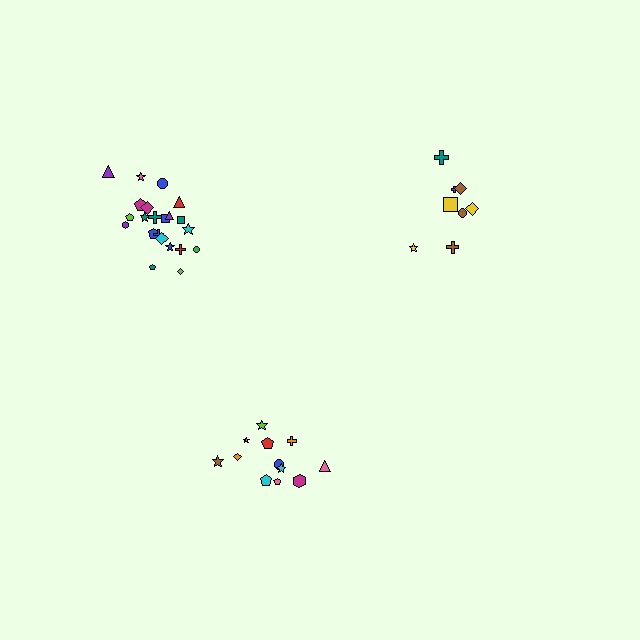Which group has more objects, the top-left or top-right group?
The top-left group.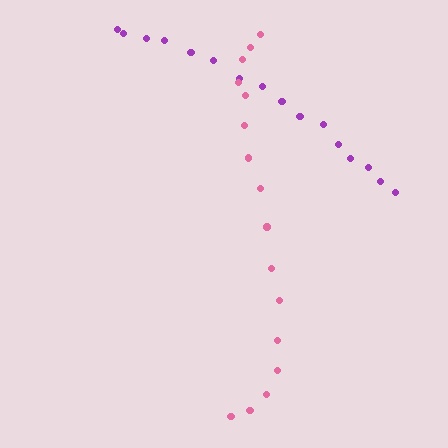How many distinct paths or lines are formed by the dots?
There are 2 distinct paths.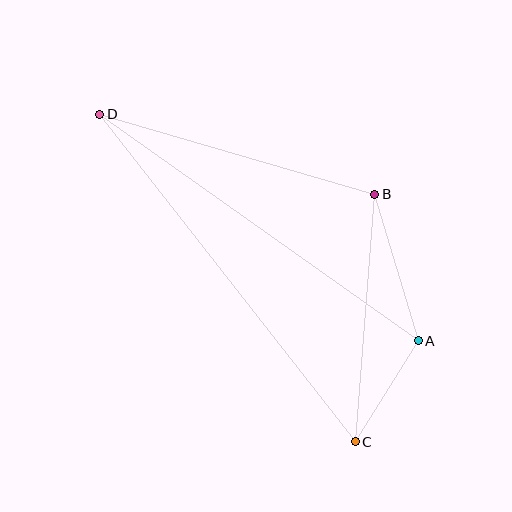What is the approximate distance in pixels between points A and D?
The distance between A and D is approximately 391 pixels.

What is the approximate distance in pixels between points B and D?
The distance between B and D is approximately 286 pixels.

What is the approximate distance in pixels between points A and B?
The distance between A and B is approximately 153 pixels.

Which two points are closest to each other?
Points A and C are closest to each other.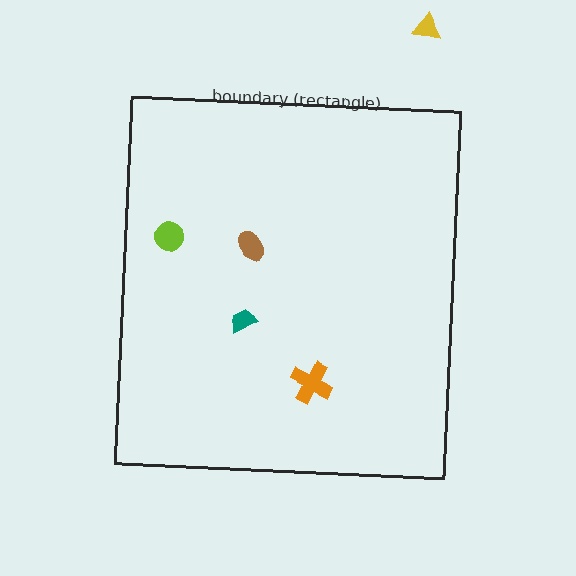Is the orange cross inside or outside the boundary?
Inside.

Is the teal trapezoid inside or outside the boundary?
Inside.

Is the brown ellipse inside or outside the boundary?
Inside.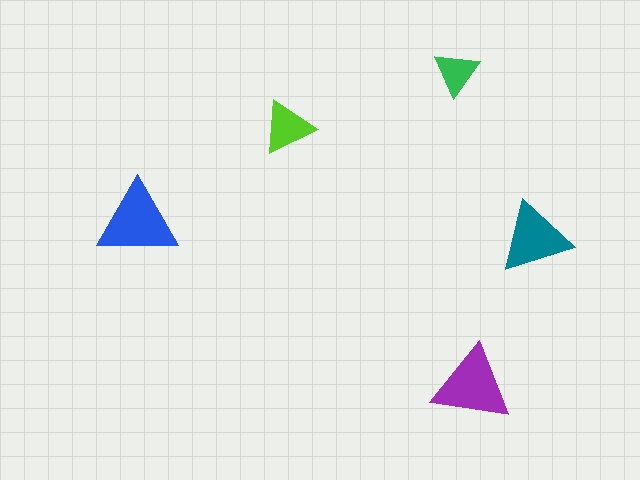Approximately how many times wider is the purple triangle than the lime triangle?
About 1.5 times wider.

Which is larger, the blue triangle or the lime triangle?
The blue one.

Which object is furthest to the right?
The teal triangle is rightmost.